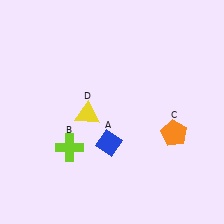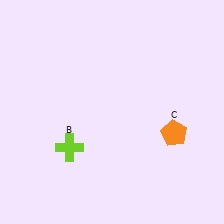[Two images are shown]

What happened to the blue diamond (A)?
The blue diamond (A) was removed in Image 2. It was in the bottom-left area of Image 1.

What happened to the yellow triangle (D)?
The yellow triangle (D) was removed in Image 2. It was in the bottom-left area of Image 1.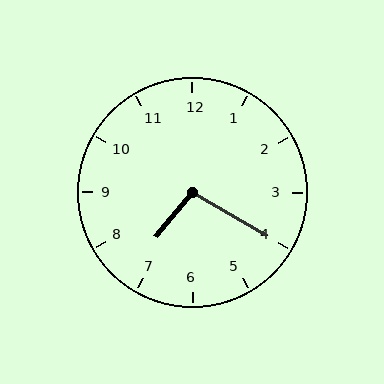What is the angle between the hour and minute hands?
Approximately 100 degrees.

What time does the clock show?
7:20.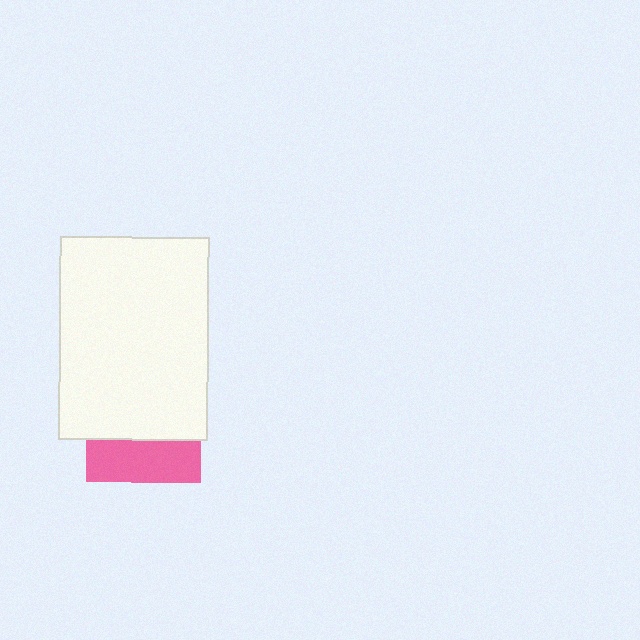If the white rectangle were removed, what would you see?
You would see the complete pink square.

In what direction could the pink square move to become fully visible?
The pink square could move down. That would shift it out from behind the white rectangle entirely.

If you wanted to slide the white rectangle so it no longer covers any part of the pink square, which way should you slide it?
Slide it up — that is the most direct way to separate the two shapes.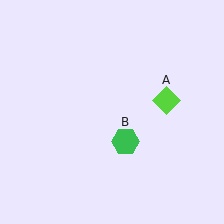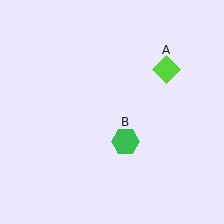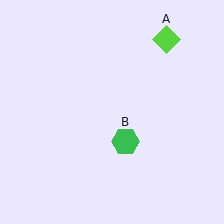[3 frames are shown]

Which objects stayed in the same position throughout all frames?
Green hexagon (object B) remained stationary.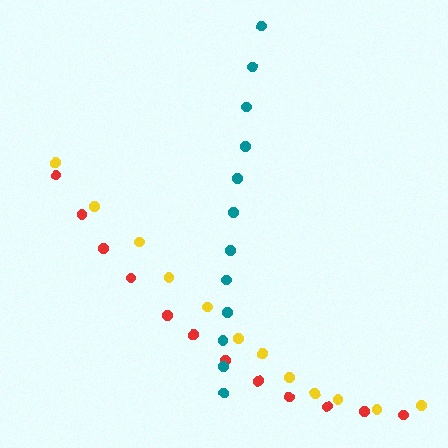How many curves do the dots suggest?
There are 3 distinct paths.